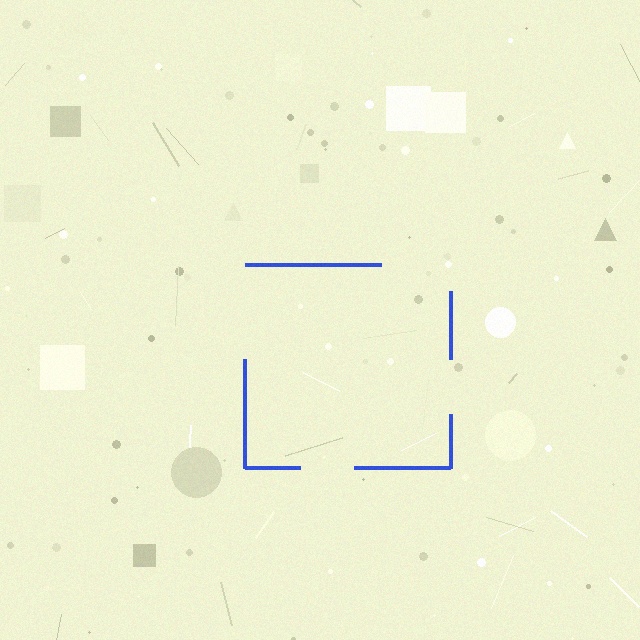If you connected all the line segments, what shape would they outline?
They would outline a square.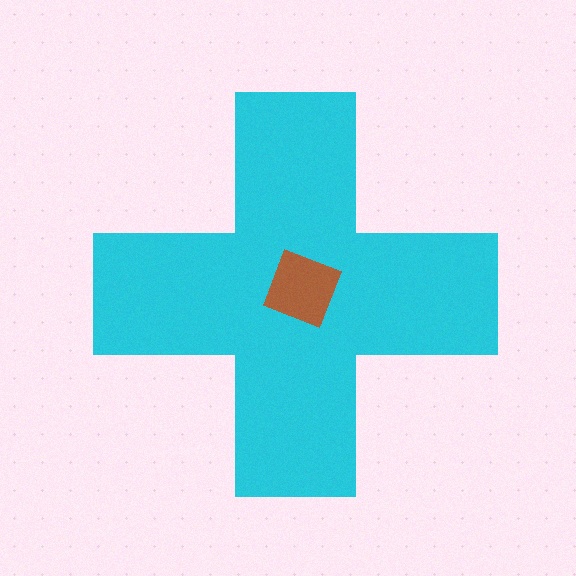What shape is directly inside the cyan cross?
The brown square.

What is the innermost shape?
The brown square.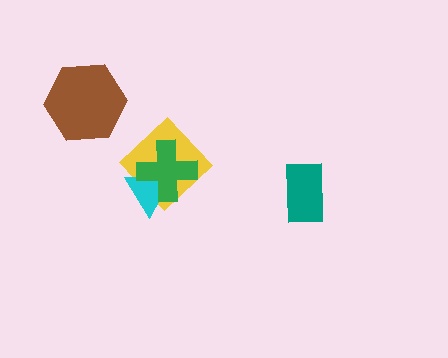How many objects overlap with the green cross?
2 objects overlap with the green cross.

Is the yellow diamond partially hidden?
Yes, it is partially covered by another shape.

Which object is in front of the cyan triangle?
The green cross is in front of the cyan triangle.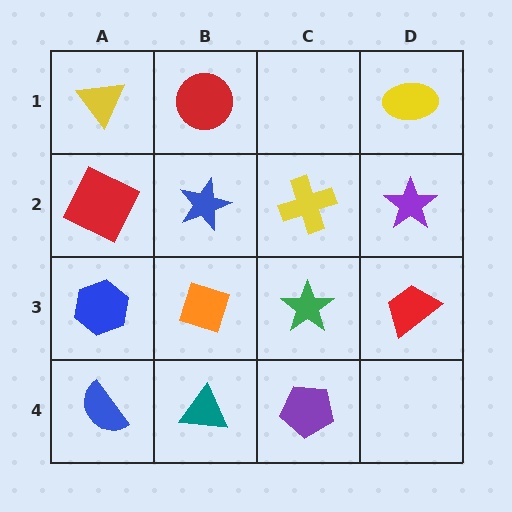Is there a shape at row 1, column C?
No, that cell is empty.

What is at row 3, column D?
A red trapezoid.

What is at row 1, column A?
A yellow triangle.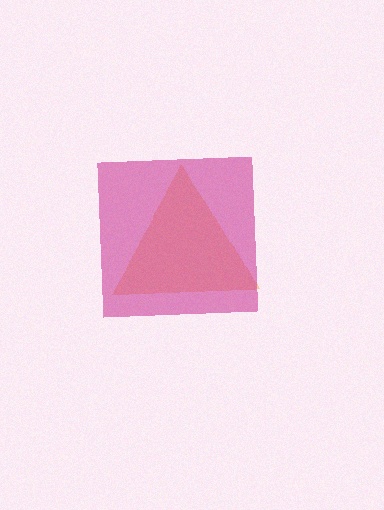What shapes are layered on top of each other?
The layered shapes are: an orange triangle, a magenta square.